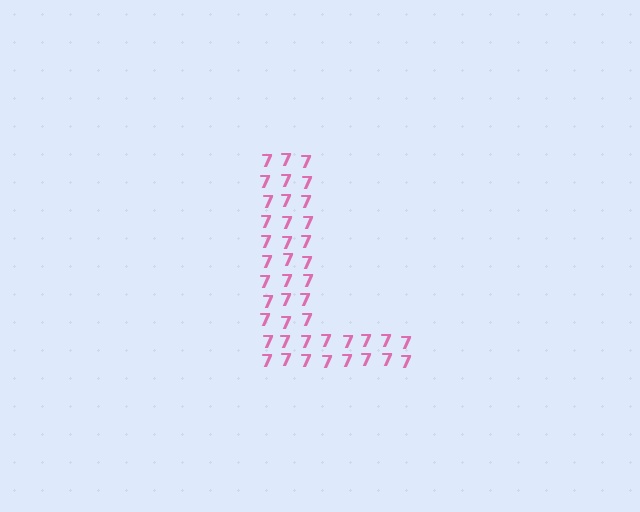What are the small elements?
The small elements are digit 7's.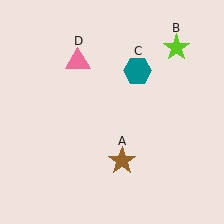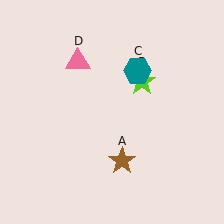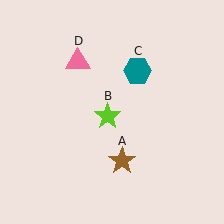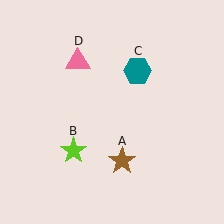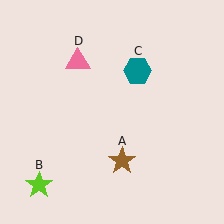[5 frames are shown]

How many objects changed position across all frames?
1 object changed position: lime star (object B).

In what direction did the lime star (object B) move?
The lime star (object B) moved down and to the left.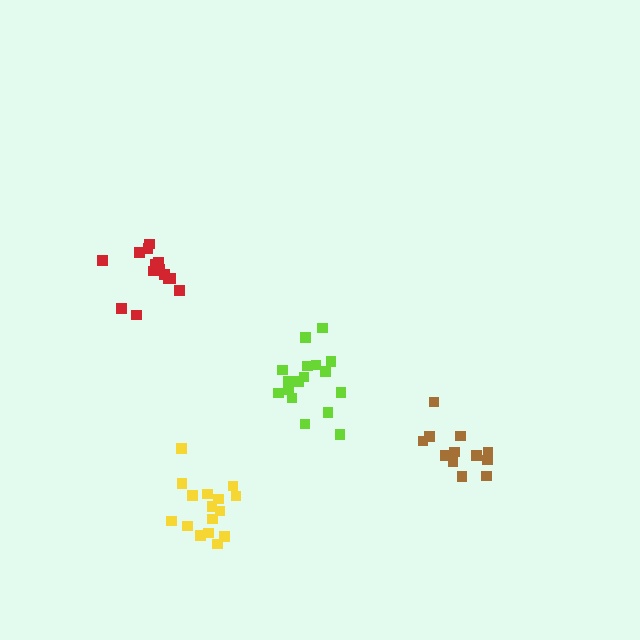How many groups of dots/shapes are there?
There are 4 groups.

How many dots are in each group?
Group 1: 14 dots, Group 2: 17 dots, Group 3: 16 dots, Group 4: 12 dots (59 total).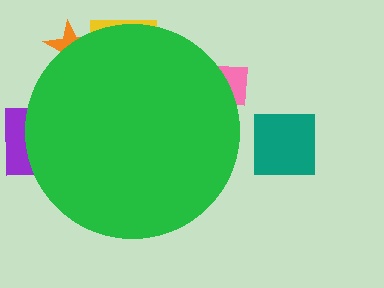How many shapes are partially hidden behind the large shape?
4 shapes are partially hidden.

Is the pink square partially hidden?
Yes, the pink square is partially hidden behind the green circle.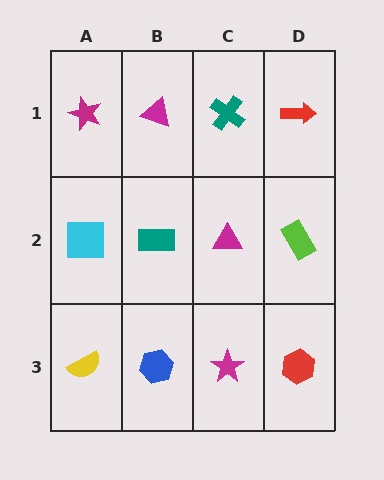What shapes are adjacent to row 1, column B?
A teal rectangle (row 2, column B), a magenta star (row 1, column A), a teal cross (row 1, column C).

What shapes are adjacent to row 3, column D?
A lime rectangle (row 2, column D), a magenta star (row 3, column C).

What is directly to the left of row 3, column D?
A magenta star.